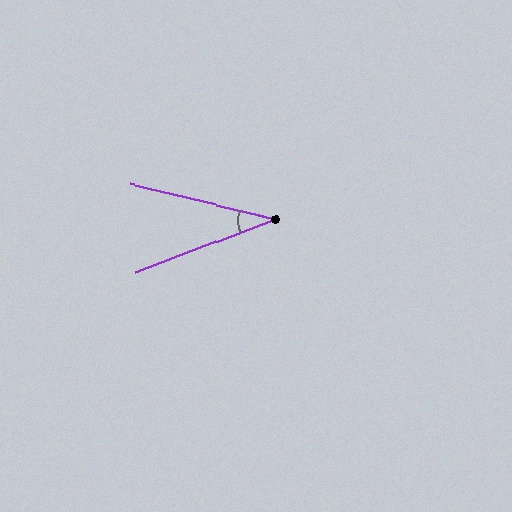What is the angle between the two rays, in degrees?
Approximately 34 degrees.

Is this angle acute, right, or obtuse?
It is acute.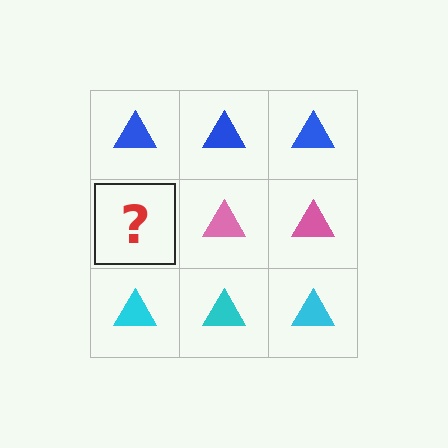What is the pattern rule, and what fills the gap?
The rule is that each row has a consistent color. The gap should be filled with a pink triangle.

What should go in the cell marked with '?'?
The missing cell should contain a pink triangle.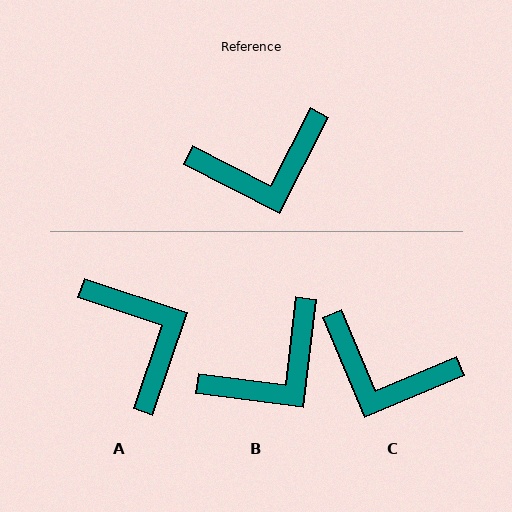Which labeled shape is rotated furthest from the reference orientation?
A, about 99 degrees away.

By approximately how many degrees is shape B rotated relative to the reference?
Approximately 20 degrees counter-clockwise.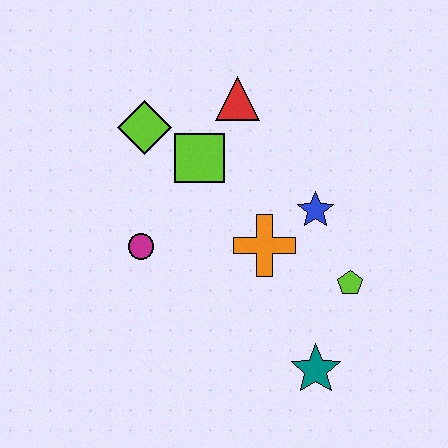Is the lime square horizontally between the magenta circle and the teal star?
Yes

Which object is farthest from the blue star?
The lime diamond is farthest from the blue star.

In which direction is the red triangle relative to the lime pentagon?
The red triangle is above the lime pentagon.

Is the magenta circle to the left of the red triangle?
Yes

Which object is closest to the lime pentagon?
The blue star is closest to the lime pentagon.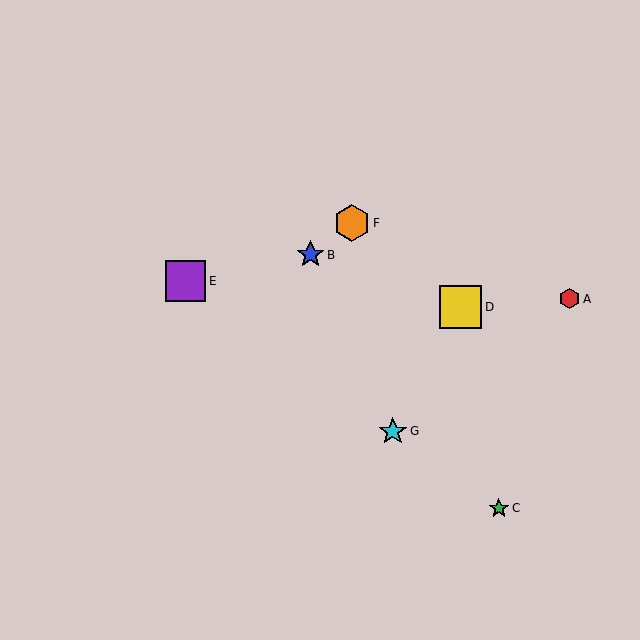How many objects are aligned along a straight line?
3 objects (C, E, G) are aligned along a straight line.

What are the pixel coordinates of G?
Object G is at (393, 431).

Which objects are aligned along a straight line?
Objects C, E, G are aligned along a straight line.